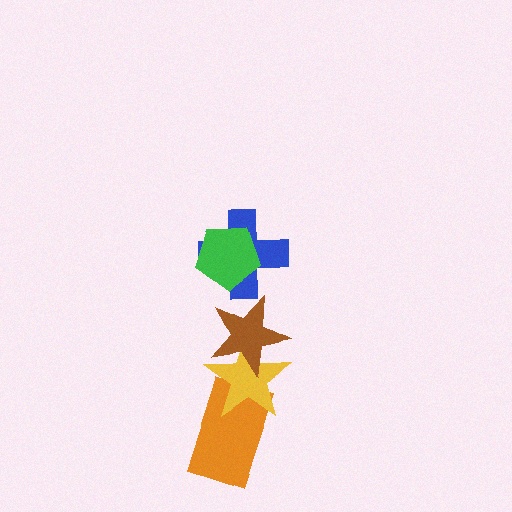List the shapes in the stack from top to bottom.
From top to bottom: the green pentagon, the blue cross, the brown star, the yellow star, the orange rectangle.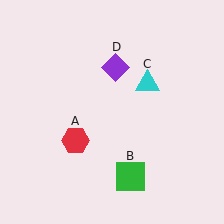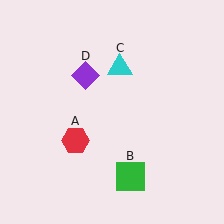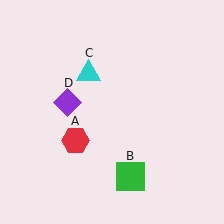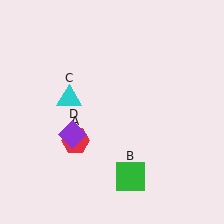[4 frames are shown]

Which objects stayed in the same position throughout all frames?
Red hexagon (object A) and green square (object B) remained stationary.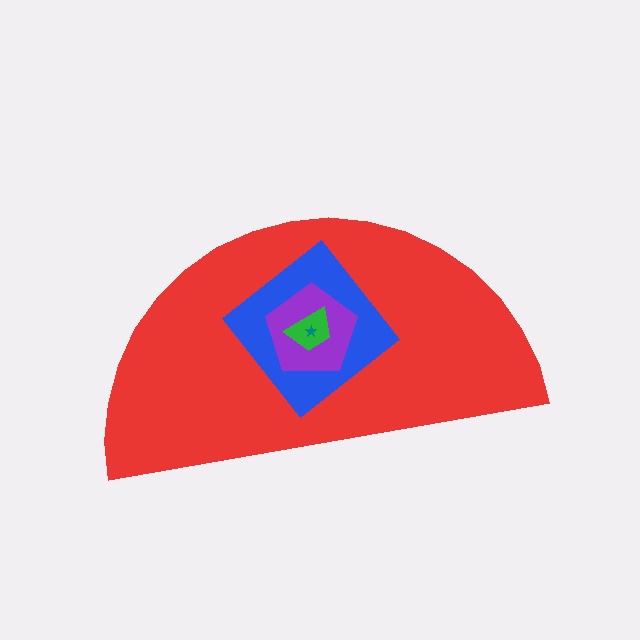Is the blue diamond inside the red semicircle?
Yes.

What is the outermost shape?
The red semicircle.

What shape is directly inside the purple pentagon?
The green trapezoid.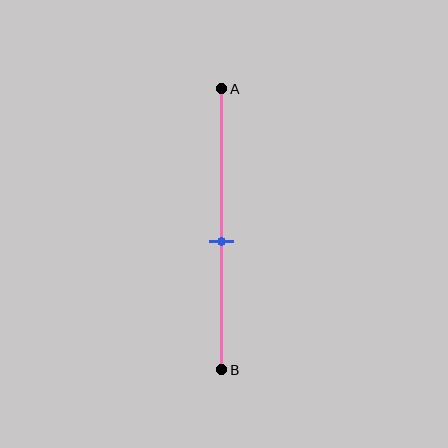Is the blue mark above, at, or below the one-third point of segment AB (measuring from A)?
The blue mark is below the one-third point of segment AB.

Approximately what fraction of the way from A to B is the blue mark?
The blue mark is approximately 55% of the way from A to B.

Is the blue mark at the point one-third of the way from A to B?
No, the mark is at about 55% from A, not at the 33% one-third point.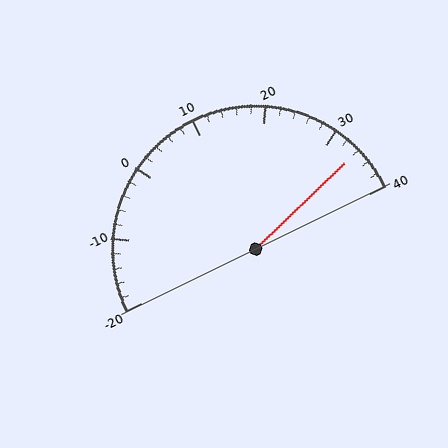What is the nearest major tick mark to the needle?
The nearest major tick mark is 30.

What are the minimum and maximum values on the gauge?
The gauge ranges from -20 to 40.